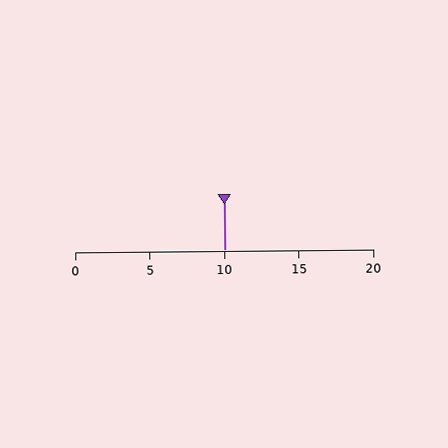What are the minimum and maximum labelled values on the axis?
The axis runs from 0 to 20.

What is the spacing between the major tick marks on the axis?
The major ticks are spaced 5 apart.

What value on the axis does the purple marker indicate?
The marker indicates approximately 10.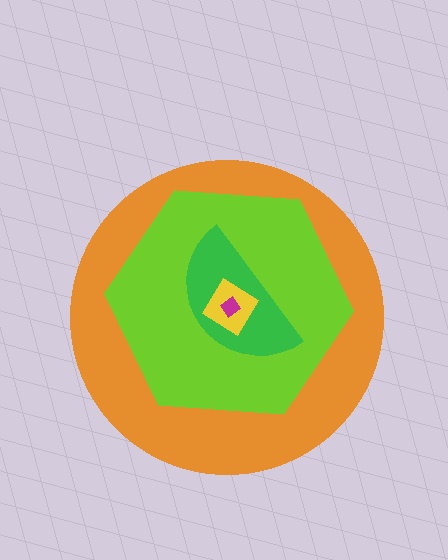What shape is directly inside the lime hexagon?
The green semicircle.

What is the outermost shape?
The orange circle.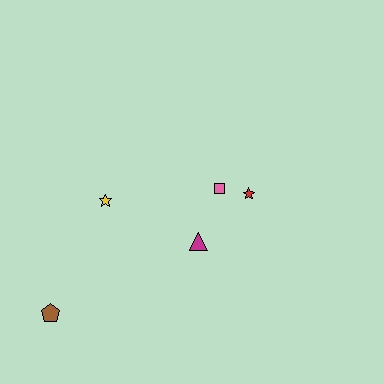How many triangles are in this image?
There is 1 triangle.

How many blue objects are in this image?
There are no blue objects.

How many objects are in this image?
There are 5 objects.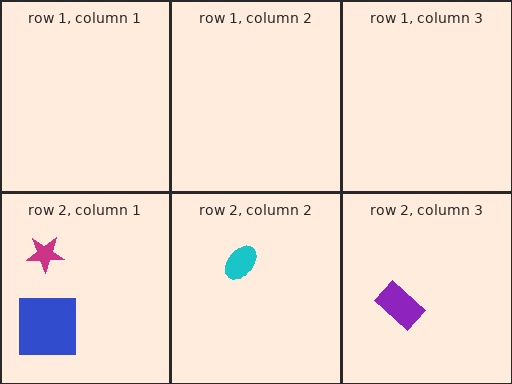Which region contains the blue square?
The row 2, column 1 region.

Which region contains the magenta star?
The row 2, column 1 region.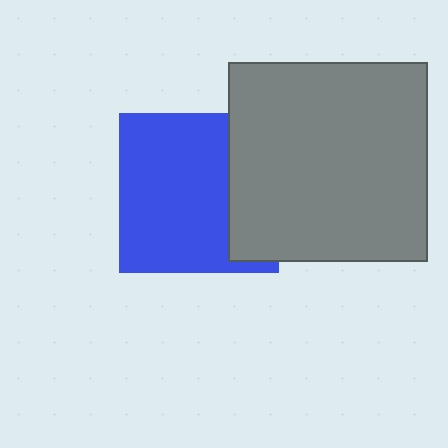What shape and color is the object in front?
The object in front is a gray square.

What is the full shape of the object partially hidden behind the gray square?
The partially hidden object is a blue square.